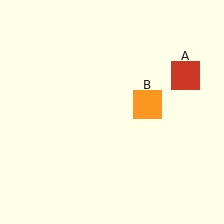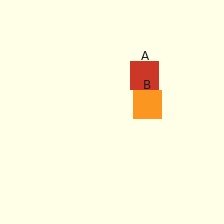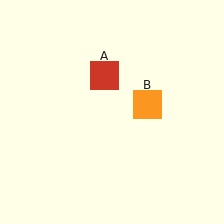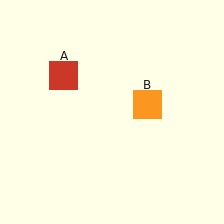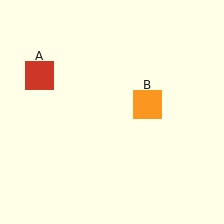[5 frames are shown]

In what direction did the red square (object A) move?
The red square (object A) moved left.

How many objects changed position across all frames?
1 object changed position: red square (object A).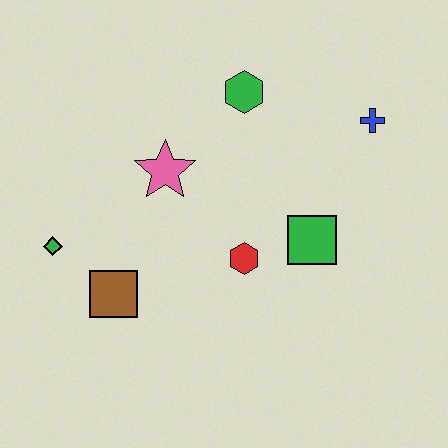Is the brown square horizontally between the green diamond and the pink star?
Yes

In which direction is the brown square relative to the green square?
The brown square is to the left of the green square.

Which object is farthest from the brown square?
The blue cross is farthest from the brown square.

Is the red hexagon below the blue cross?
Yes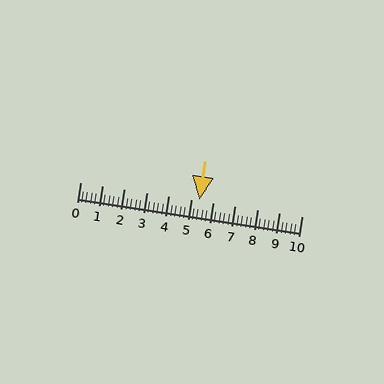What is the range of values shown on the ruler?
The ruler shows values from 0 to 10.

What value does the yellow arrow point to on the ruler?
The yellow arrow points to approximately 5.4.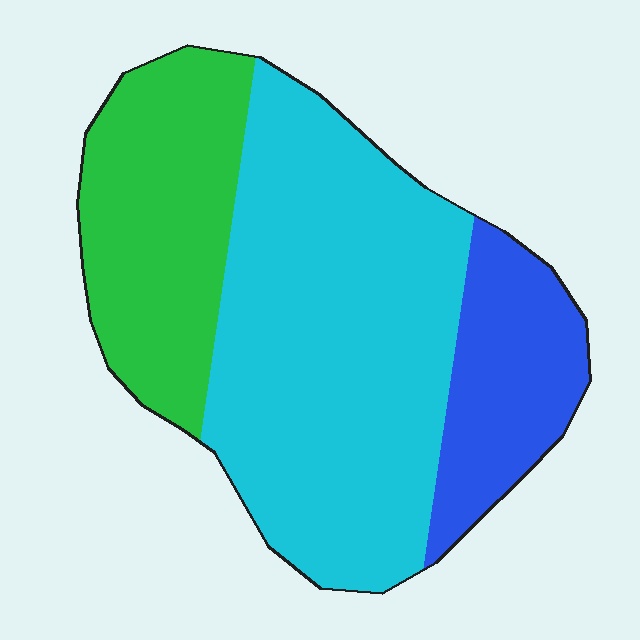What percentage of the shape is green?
Green takes up about one quarter (1/4) of the shape.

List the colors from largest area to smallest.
From largest to smallest: cyan, green, blue.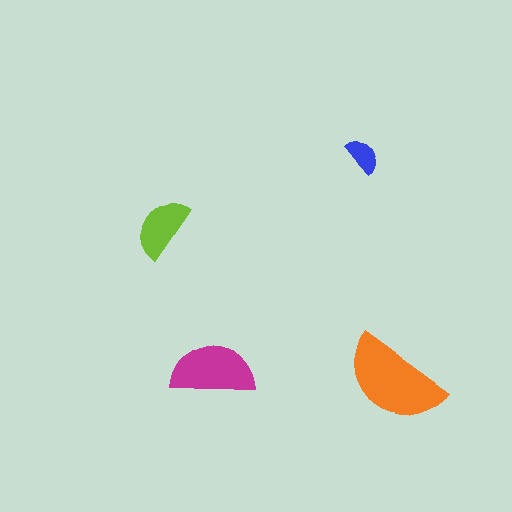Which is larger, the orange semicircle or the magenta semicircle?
The orange one.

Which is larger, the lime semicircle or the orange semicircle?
The orange one.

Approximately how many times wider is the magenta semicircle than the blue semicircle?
About 2 times wider.